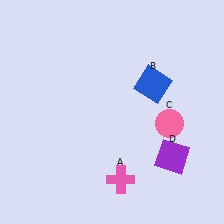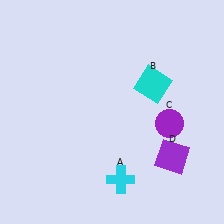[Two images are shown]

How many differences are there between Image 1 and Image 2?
There are 3 differences between the two images.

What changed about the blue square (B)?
In Image 1, B is blue. In Image 2, it changed to cyan.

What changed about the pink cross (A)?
In Image 1, A is pink. In Image 2, it changed to cyan.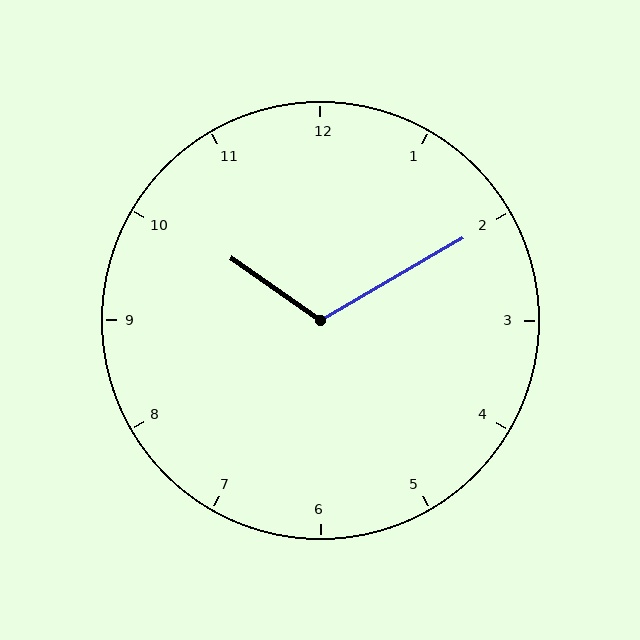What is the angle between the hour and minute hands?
Approximately 115 degrees.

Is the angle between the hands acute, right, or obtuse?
It is obtuse.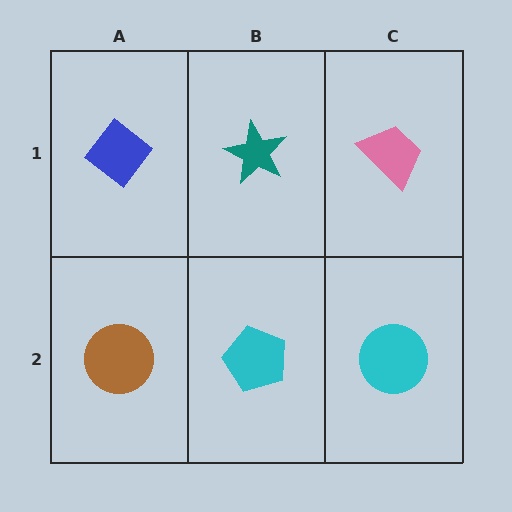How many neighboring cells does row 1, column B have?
3.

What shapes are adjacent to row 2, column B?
A teal star (row 1, column B), a brown circle (row 2, column A), a cyan circle (row 2, column C).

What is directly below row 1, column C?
A cyan circle.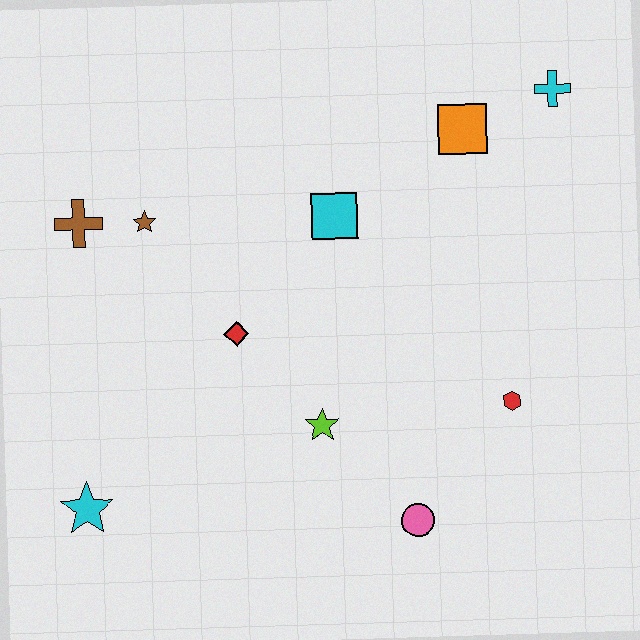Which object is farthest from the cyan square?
The cyan star is farthest from the cyan square.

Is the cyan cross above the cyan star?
Yes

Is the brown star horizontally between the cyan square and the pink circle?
No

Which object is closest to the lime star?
The red diamond is closest to the lime star.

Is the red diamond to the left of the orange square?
Yes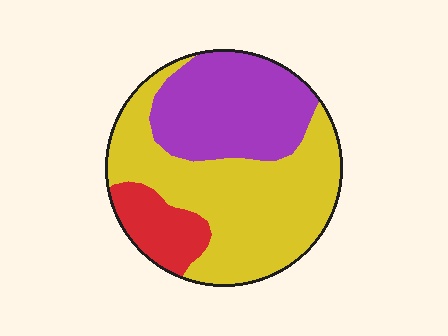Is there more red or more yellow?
Yellow.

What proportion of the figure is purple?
Purple takes up about one third (1/3) of the figure.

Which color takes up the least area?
Red, at roughly 15%.